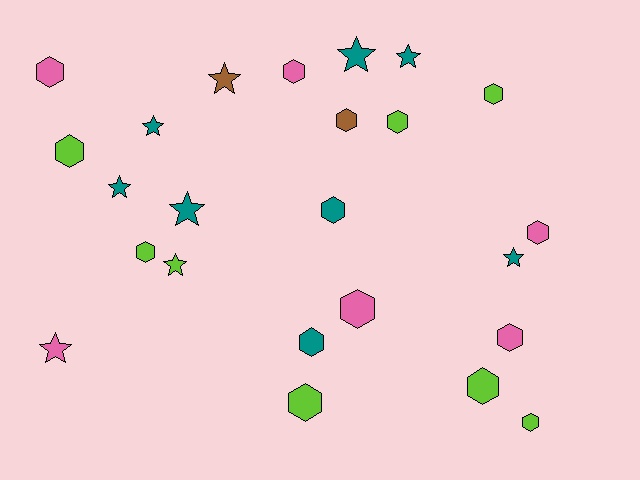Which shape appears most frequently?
Hexagon, with 15 objects.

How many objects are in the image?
There are 24 objects.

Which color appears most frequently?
Lime, with 8 objects.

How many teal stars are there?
There are 6 teal stars.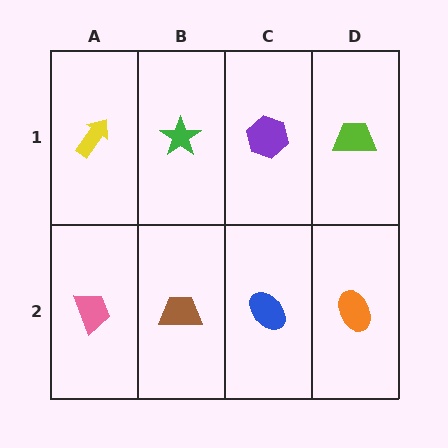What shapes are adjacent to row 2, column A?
A yellow arrow (row 1, column A), a brown trapezoid (row 2, column B).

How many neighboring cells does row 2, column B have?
3.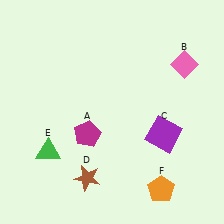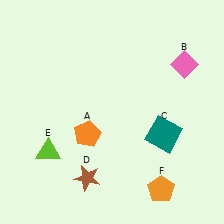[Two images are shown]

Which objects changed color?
A changed from magenta to orange. C changed from purple to teal. E changed from green to lime.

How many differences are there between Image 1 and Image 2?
There are 3 differences between the two images.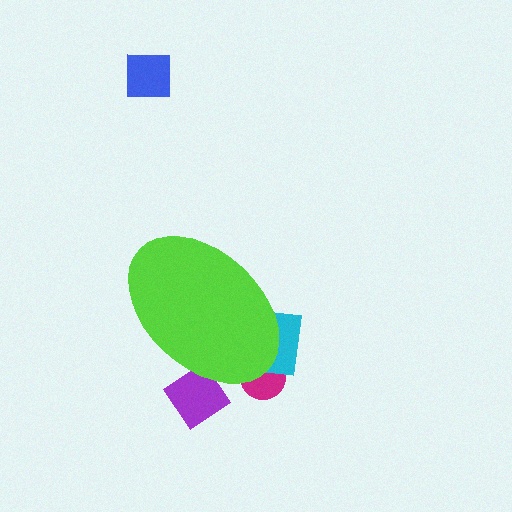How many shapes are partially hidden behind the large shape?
3 shapes are partially hidden.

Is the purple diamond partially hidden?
Yes, the purple diamond is partially hidden behind the lime ellipse.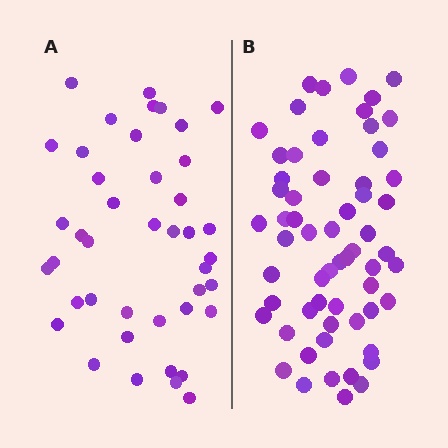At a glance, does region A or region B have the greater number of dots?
Region B (the right region) has more dots.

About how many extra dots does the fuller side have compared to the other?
Region B has approximately 20 more dots than region A.